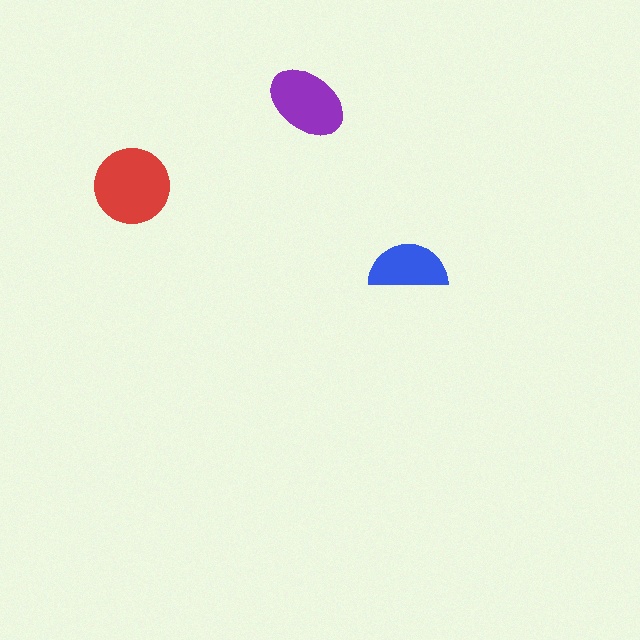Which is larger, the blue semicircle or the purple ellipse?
The purple ellipse.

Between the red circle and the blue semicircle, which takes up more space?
The red circle.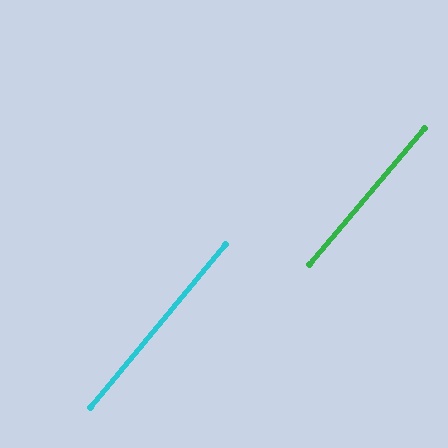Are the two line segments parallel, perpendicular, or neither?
Parallel — their directions differ by only 0.5°.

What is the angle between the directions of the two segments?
Approximately 1 degree.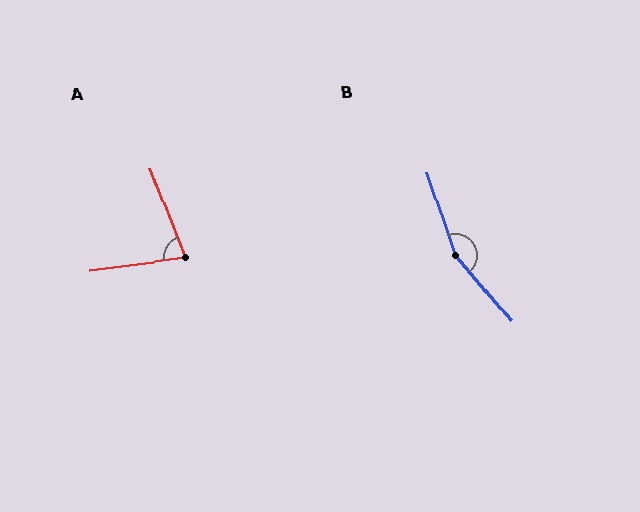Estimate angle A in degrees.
Approximately 77 degrees.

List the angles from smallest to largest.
A (77°), B (159°).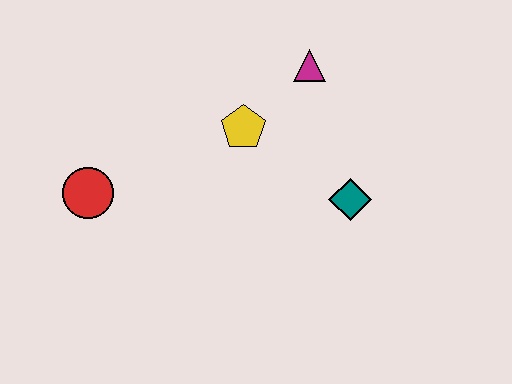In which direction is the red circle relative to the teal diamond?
The red circle is to the left of the teal diamond.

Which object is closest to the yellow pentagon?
The magenta triangle is closest to the yellow pentagon.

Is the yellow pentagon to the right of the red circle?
Yes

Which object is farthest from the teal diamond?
The red circle is farthest from the teal diamond.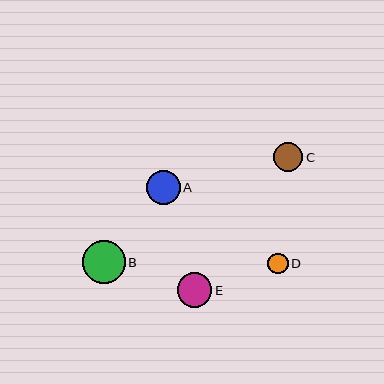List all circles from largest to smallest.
From largest to smallest: B, E, A, C, D.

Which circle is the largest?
Circle B is the largest with a size of approximately 43 pixels.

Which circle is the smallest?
Circle D is the smallest with a size of approximately 21 pixels.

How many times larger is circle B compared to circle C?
Circle B is approximately 1.5 times the size of circle C.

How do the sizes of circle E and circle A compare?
Circle E and circle A are approximately the same size.